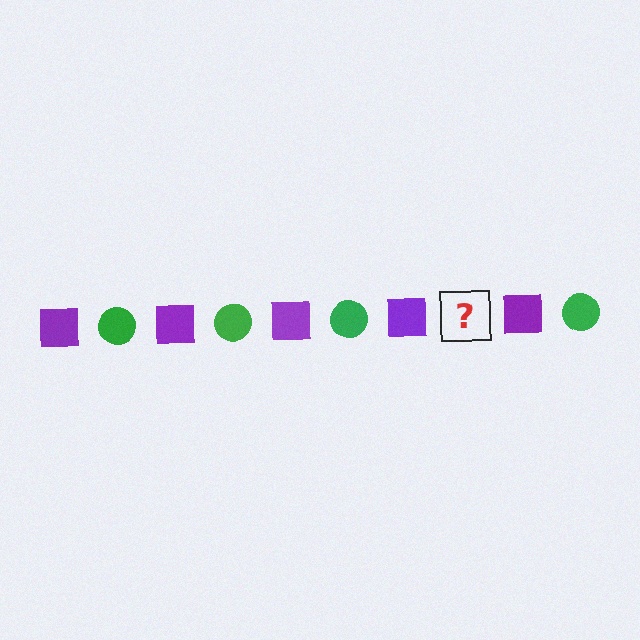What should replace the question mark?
The question mark should be replaced with a green circle.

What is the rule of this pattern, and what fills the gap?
The rule is that the pattern alternates between purple square and green circle. The gap should be filled with a green circle.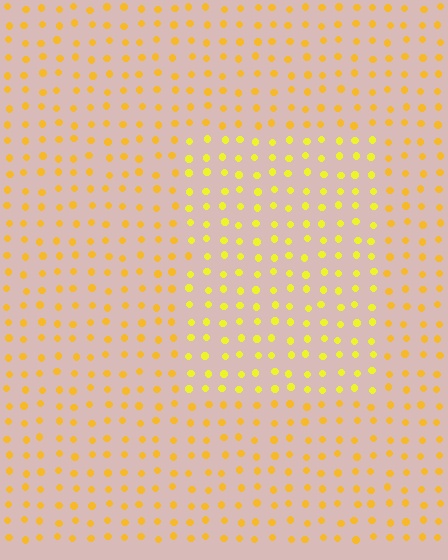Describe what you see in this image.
The image is filled with small yellow elements in a uniform arrangement. A rectangle-shaped region is visible where the elements are tinted to a slightly different hue, forming a subtle color boundary.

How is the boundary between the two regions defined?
The boundary is defined purely by a slight shift in hue (about 21 degrees). Spacing, size, and orientation are identical on both sides.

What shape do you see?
I see a rectangle.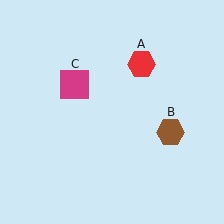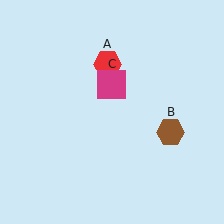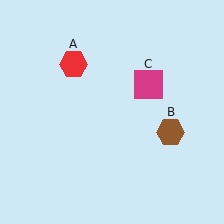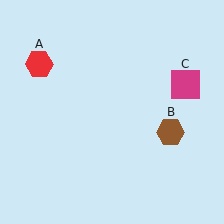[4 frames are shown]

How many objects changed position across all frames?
2 objects changed position: red hexagon (object A), magenta square (object C).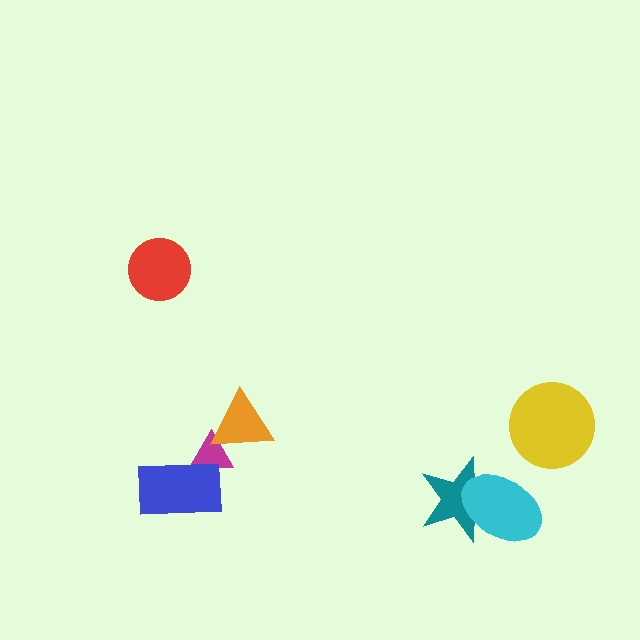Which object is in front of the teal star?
The cyan ellipse is in front of the teal star.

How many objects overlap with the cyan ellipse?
1 object overlaps with the cyan ellipse.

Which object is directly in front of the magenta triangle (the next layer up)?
The orange triangle is directly in front of the magenta triangle.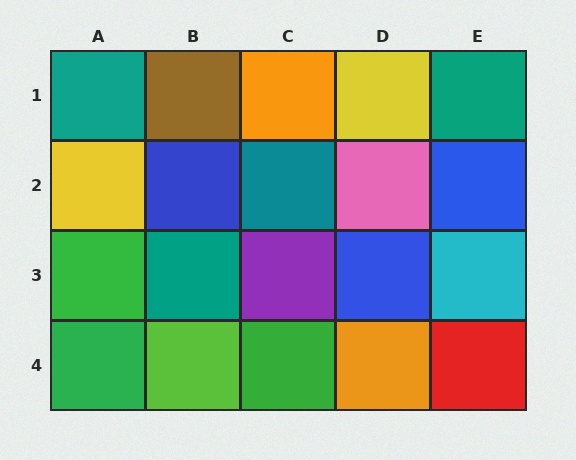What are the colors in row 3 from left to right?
Green, teal, purple, blue, cyan.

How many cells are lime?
1 cell is lime.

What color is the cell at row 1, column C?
Orange.